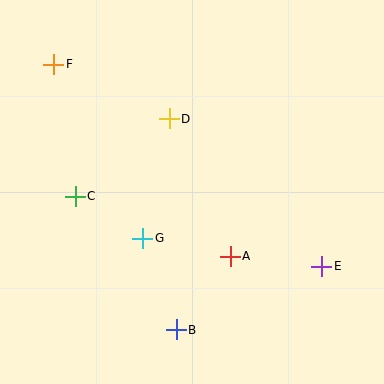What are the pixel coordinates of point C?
Point C is at (75, 196).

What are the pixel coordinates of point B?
Point B is at (176, 330).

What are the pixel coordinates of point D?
Point D is at (169, 119).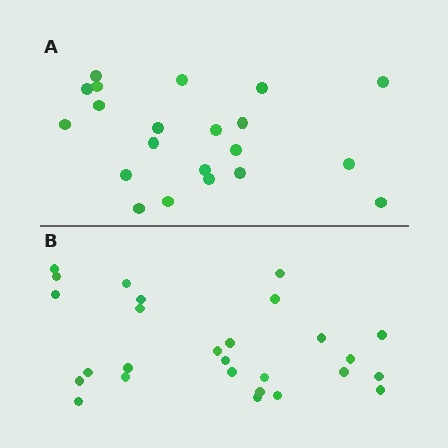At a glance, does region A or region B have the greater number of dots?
Region B (the bottom region) has more dots.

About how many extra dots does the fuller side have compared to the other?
Region B has about 6 more dots than region A.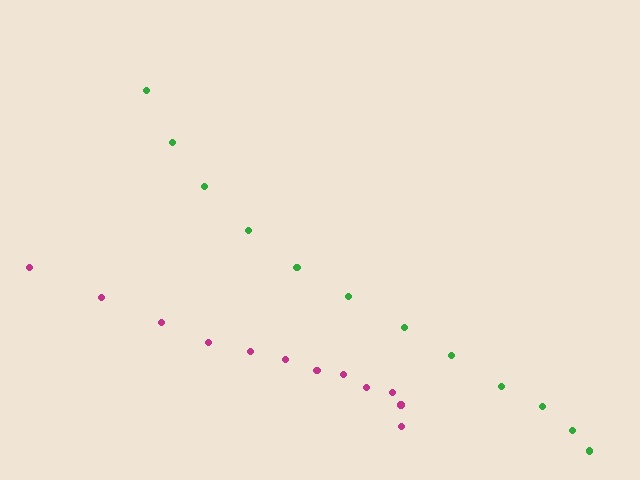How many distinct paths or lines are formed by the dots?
There are 2 distinct paths.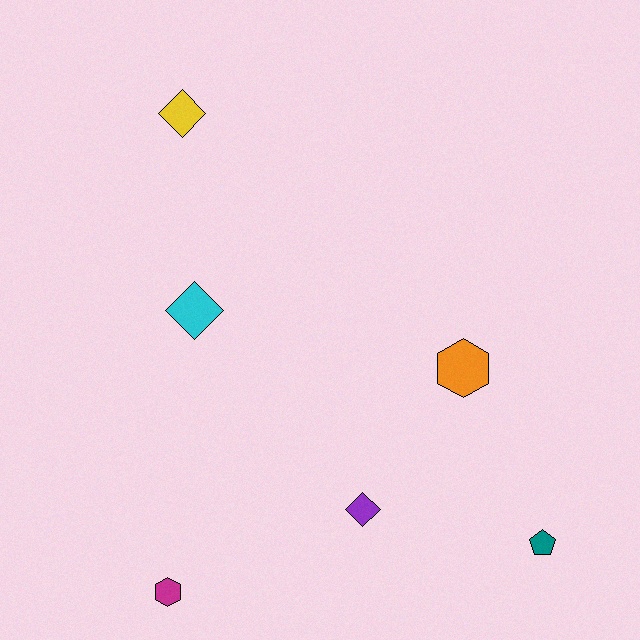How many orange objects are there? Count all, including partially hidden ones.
There is 1 orange object.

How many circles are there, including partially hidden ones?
There are no circles.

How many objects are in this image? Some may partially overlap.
There are 6 objects.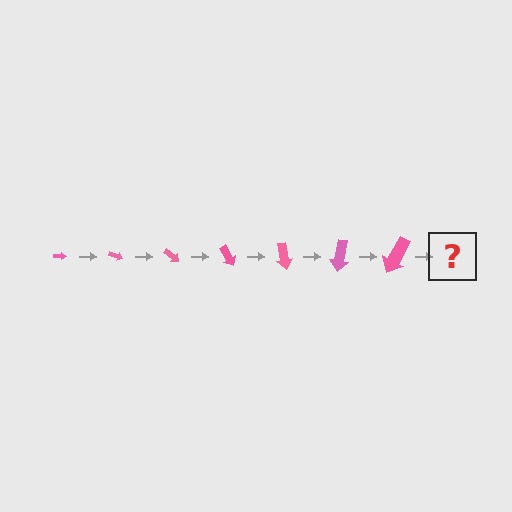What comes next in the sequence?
The next element should be an arrow, larger than the previous one and rotated 140 degrees from the start.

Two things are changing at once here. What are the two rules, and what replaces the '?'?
The two rules are that the arrow grows larger each step and it rotates 20 degrees each step. The '?' should be an arrow, larger than the previous one and rotated 140 degrees from the start.